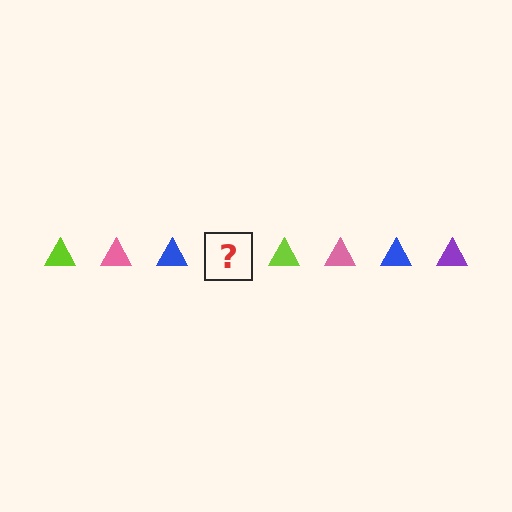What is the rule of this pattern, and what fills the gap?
The rule is that the pattern cycles through lime, pink, blue, purple triangles. The gap should be filled with a purple triangle.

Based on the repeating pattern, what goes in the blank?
The blank should be a purple triangle.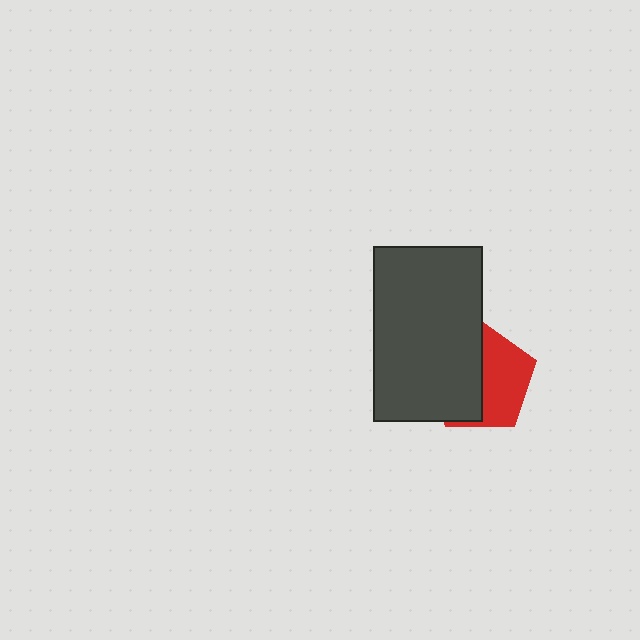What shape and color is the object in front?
The object in front is a dark gray rectangle.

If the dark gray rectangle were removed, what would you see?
You would see the complete red pentagon.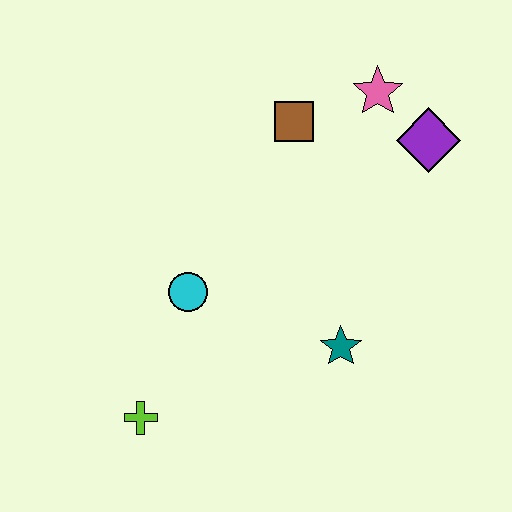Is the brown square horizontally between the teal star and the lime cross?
Yes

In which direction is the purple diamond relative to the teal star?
The purple diamond is above the teal star.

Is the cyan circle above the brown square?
No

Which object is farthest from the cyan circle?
The purple diamond is farthest from the cyan circle.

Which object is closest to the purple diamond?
The pink star is closest to the purple diamond.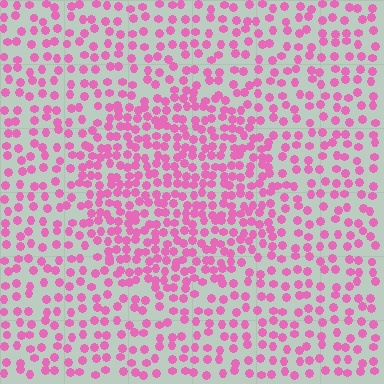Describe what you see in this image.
The image contains small pink elements arranged at two different densities. A circle-shaped region is visible where the elements are more densely packed than the surrounding area.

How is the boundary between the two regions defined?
The boundary is defined by a change in element density (approximately 1.8x ratio). All elements are the same color, size, and shape.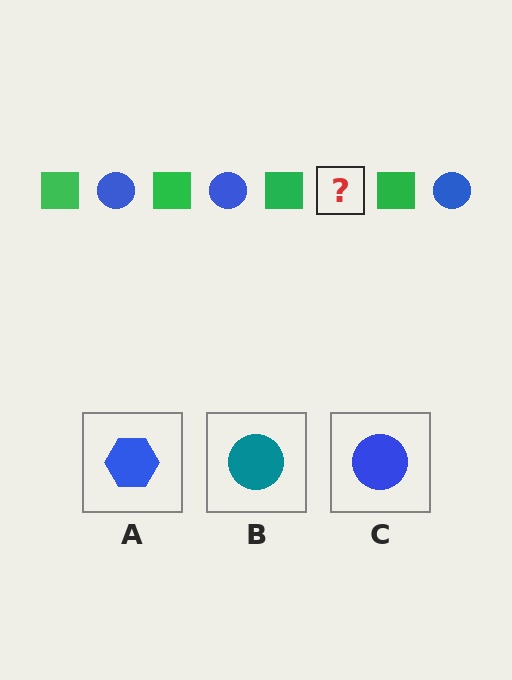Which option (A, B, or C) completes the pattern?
C.